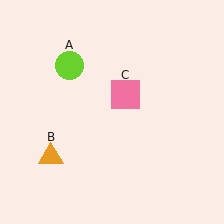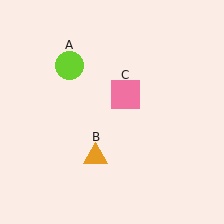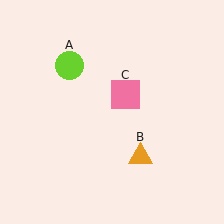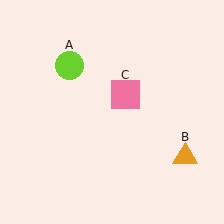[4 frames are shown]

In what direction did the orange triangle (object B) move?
The orange triangle (object B) moved right.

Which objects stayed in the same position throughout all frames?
Lime circle (object A) and pink square (object C) remained stationary.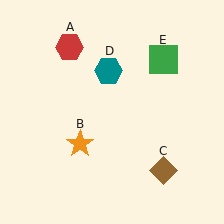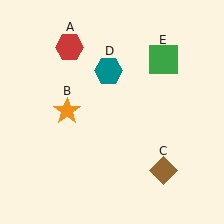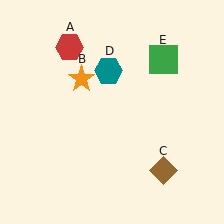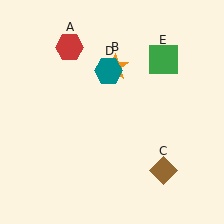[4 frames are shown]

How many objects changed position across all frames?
1 object changed position: orange star (object B).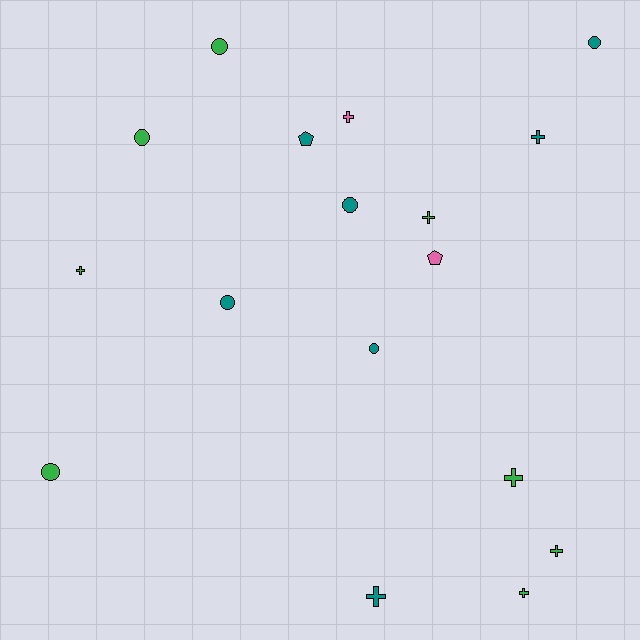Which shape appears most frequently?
Cross, with 8 objects.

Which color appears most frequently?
Green, with 8 objects.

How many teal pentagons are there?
There is 1 teal pentagon.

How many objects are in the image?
There are 17 objects.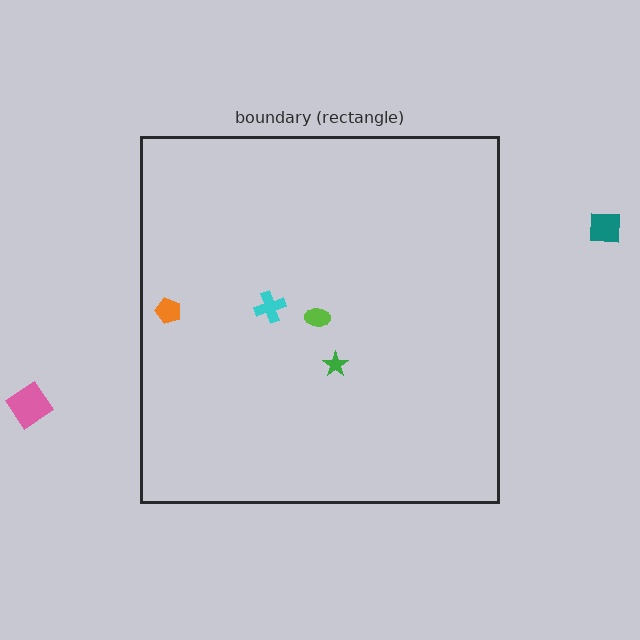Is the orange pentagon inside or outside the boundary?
Inside.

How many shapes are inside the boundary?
4 inside, 2 outside.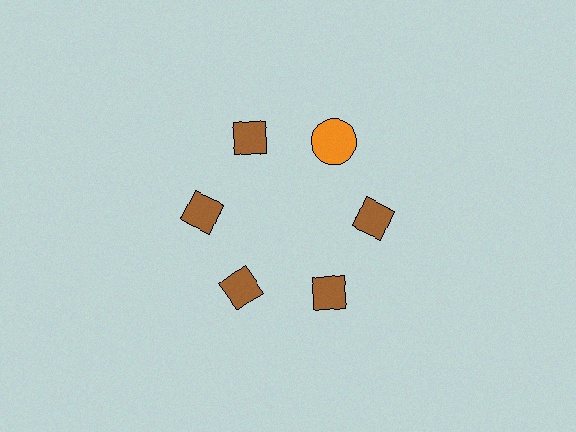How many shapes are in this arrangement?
There are 6 shapes arranged in a ring pattern.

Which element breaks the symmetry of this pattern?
The orange circle at roughly the 1 o'clock position breaks the symmetry. All other shapes are brown diamonds.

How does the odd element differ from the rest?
It differs in both color (orange instead of brown) and shape (circle instead of diamond).